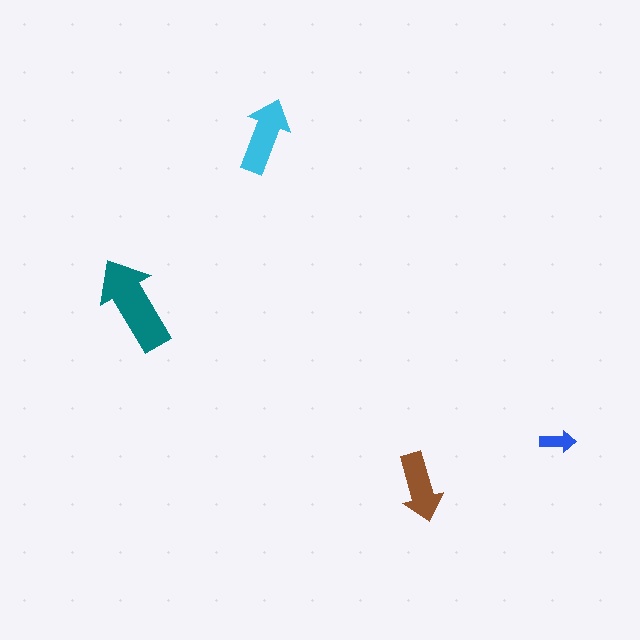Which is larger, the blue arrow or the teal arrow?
The teal one.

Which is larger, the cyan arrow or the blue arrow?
The cyan one.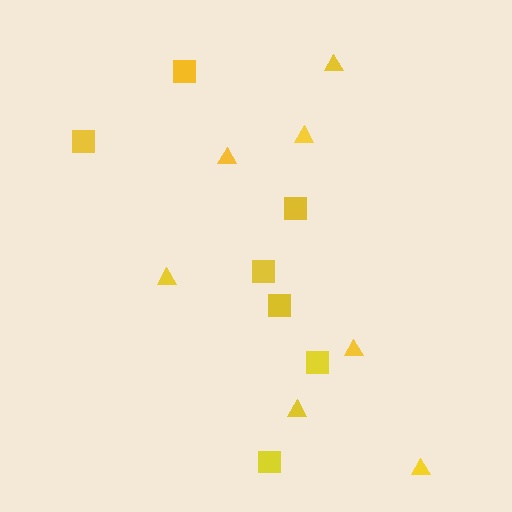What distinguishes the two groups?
There are 2 groups: one group of squares (7) and one group of triangles (7).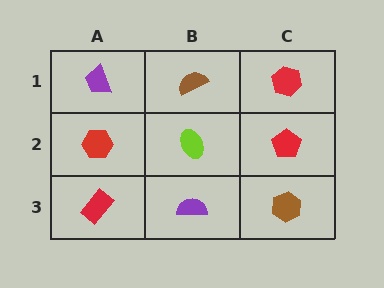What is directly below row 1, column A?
A red hexagon.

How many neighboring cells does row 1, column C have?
2.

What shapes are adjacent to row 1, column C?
A red pentagon (row 2, column C), a brown semicircle (row 1, column B).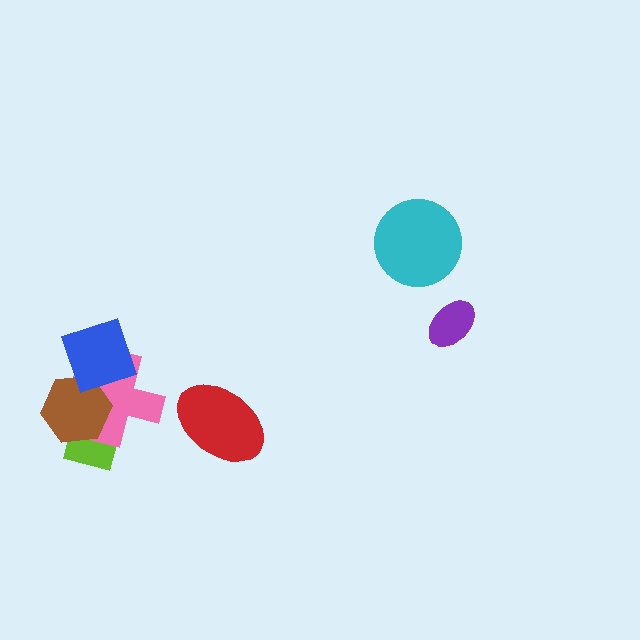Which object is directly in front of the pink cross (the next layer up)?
The brown hexagon is directly in front of the pink cross.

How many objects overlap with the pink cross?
3 objects overlap with the pink cross.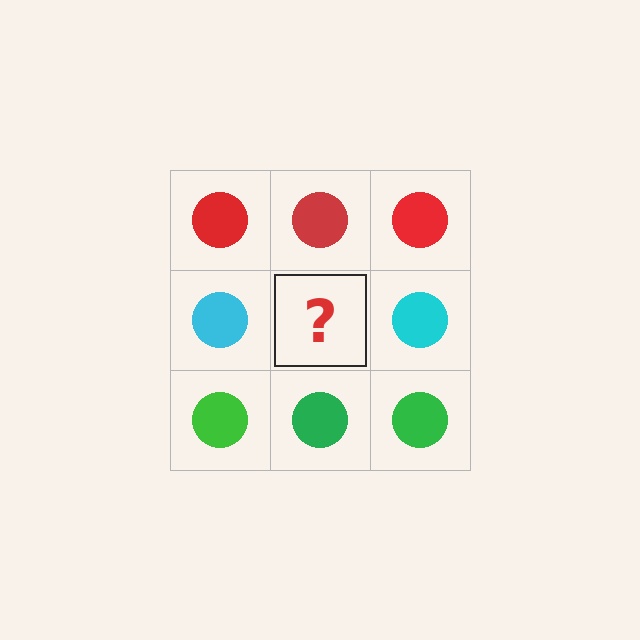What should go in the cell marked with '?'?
The missing cell should contain a cyan circle.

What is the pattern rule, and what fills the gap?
The rule is that each row has a consistent color. The gap should be filled with a cyan circle.